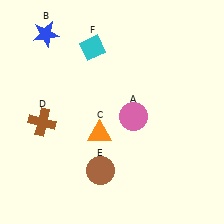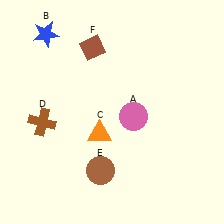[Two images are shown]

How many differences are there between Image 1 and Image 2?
There is 1 difference between the two images.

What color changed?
The diamond (F) changed from cyan in Image 1 to brown in Image 2.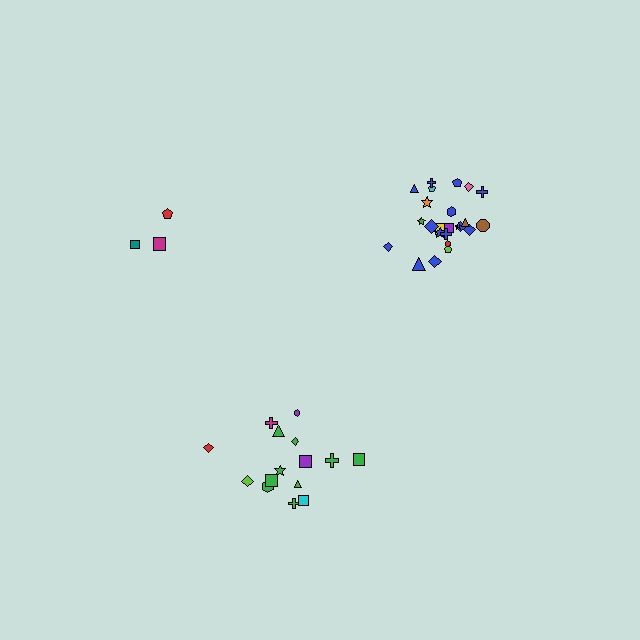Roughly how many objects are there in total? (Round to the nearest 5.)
Roughly 45 objects in total.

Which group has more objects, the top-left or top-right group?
The top-right group.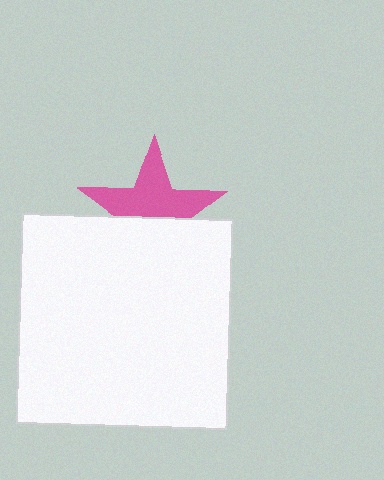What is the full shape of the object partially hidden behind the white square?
The partially hidden object is a pink star.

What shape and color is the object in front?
The object in front is a white square.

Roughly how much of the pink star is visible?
About half of it is visible (roughly 57%).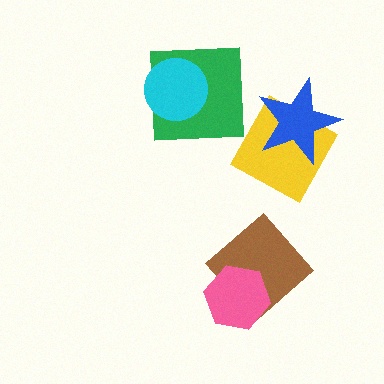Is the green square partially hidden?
Yes, it is partially covered by another shape.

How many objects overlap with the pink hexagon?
1 object overlaps with the pink hexagon.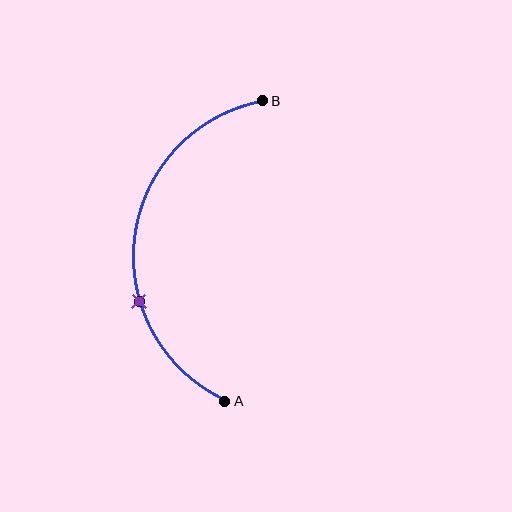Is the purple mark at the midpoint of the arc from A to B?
No. The purple mark lies on the arc but is closer to endpoint A. The arc midpoint would be at the point on the curve equidistant along the arc from both A and B.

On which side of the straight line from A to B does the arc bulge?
The arc bulges to the left of the straight line connecting A and B.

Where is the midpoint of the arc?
The arc midpoint is the point on the curve farthest from the straight line joining A and B. It sits to the left of that line.